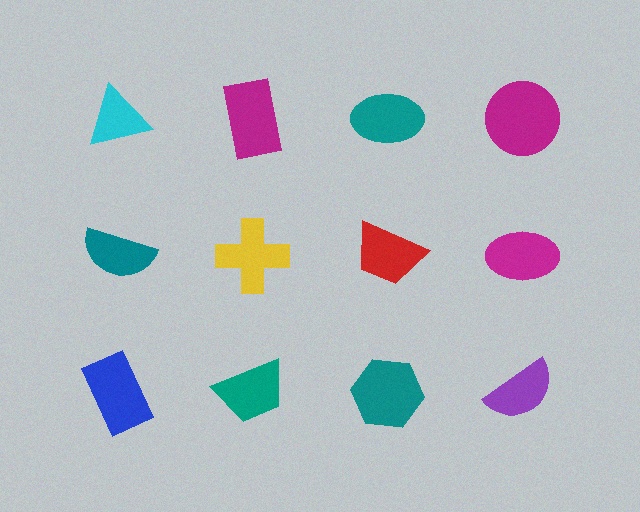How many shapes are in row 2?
4 shapes.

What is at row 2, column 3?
A red trapezoid.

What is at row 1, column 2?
A magenta rectangle.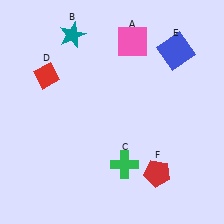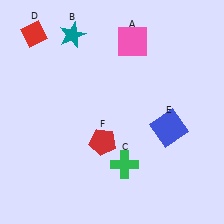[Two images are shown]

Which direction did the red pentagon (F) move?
The red pentagon (F) moved left.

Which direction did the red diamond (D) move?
The red diamond (D) moved up.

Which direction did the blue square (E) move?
The blue square (E) moved down.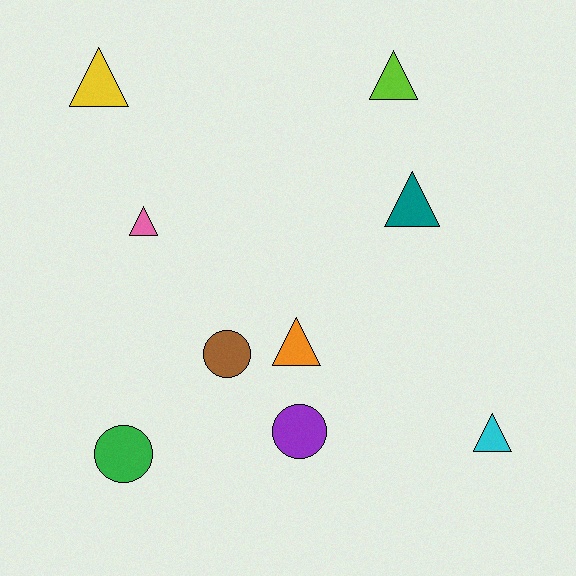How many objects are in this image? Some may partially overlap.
There are 9 objects.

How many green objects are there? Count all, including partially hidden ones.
There is 1 green object.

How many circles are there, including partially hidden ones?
There are 3 circles.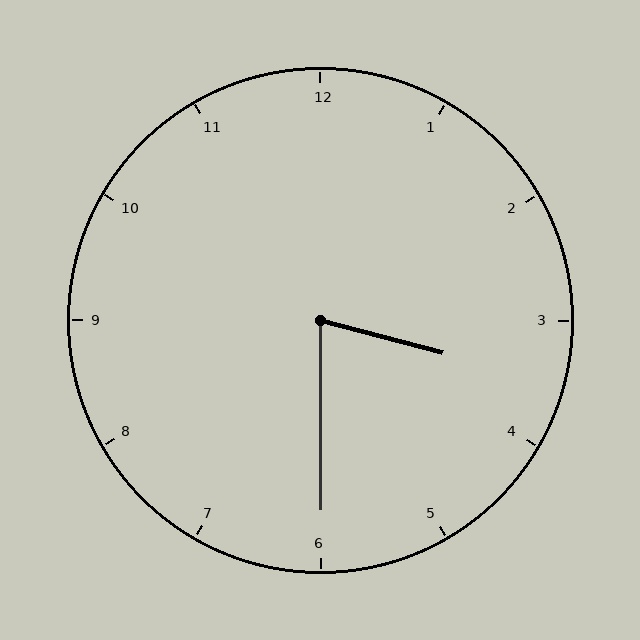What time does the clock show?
3:30.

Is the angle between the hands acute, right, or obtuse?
It is acute.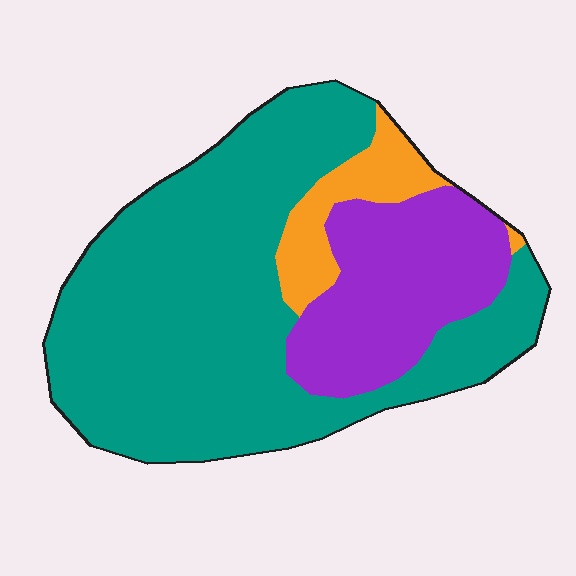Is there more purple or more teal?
Teal.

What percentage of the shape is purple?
Purple covers around 25% of the shape.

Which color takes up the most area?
Teal, at roughly 65%.